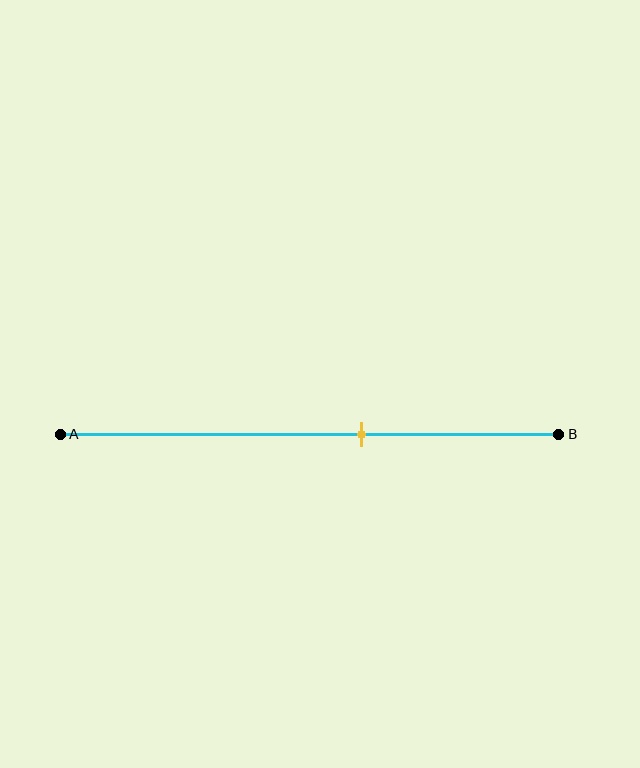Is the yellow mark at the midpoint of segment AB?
No, the mark is at about 60% from A, not at the 50% midpoint.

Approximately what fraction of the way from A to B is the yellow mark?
The yellow mark is approximately 60% of the way from A to B.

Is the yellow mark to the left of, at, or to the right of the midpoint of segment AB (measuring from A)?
The yellow mark is to the right of the midpoint of segment AB.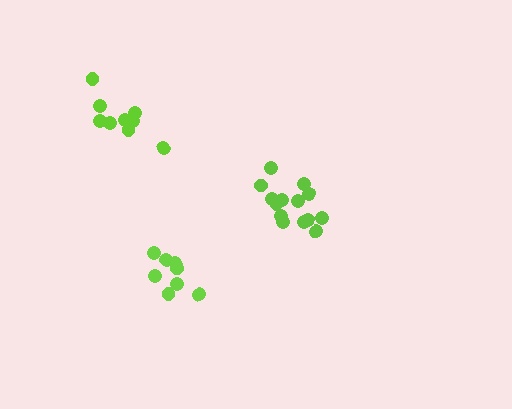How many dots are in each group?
Group 1: 14 dots, Group 2: 9 dots, Group 3: 8 dots (31 total).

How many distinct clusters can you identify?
There are 3 distinct clusters.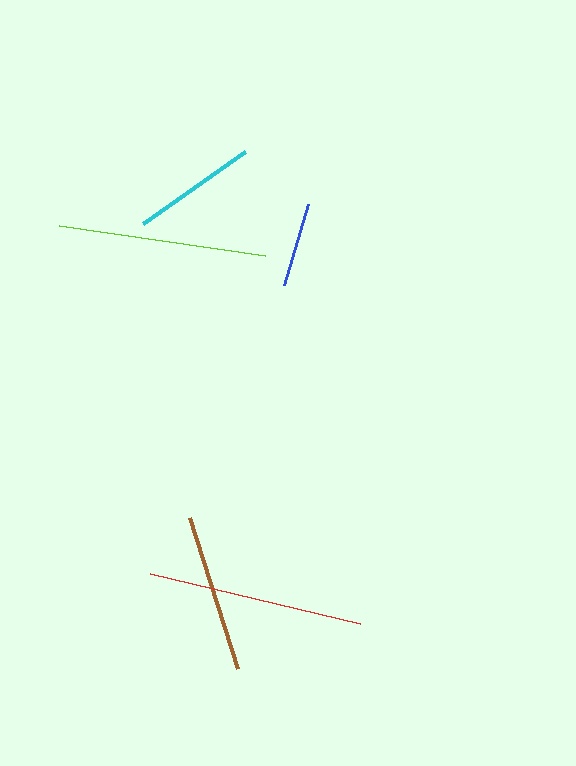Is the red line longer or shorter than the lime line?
The red line is longer than the lime line.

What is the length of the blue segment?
The blue segment is approximately 84 pixels long.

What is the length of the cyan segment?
The cyan segment is approximately 125 pixels long.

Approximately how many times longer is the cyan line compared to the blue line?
The cyan line is approximately 1.5 times the length of the blue line.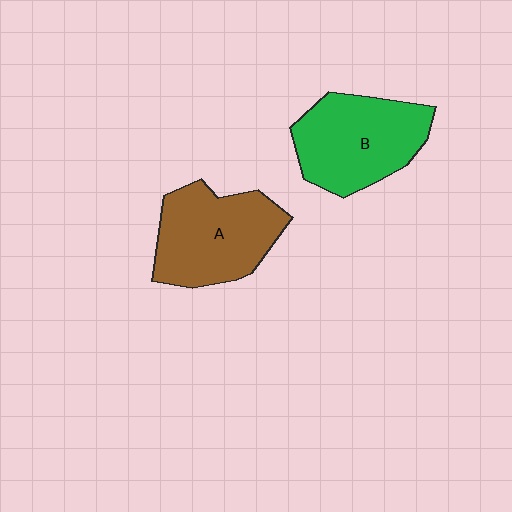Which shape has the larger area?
Shape B (green).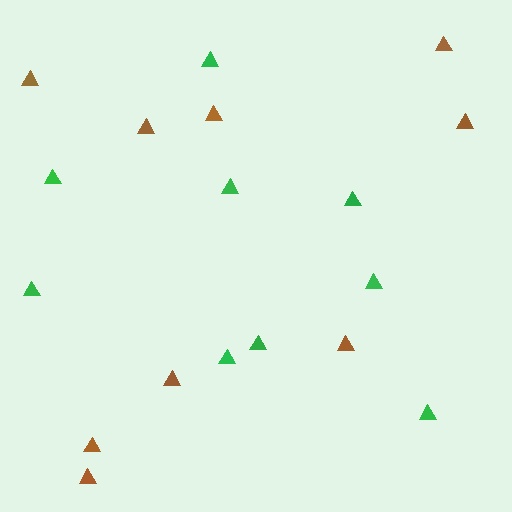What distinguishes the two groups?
There are 2 groups: one group of brown triangles (9) and one group of green triangles (9).